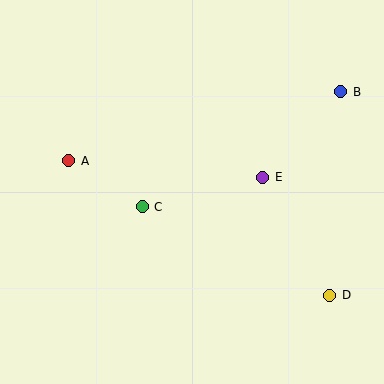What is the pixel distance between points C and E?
The distance between C and E is 124 pixels.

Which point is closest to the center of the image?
Point C at (142, 207) is closest to the center.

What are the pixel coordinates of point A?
Point A is at (69, 161).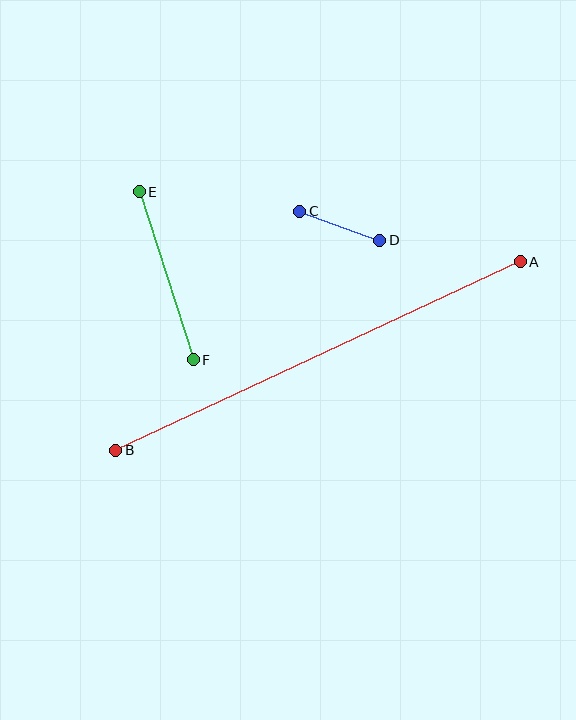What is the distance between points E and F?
The distance is approximately 176 pixels.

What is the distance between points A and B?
The distance is approximately 447 pixels.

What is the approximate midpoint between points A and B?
The midpoint is at approximately (318, 356) pixels.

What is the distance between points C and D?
The distance is approximately 85 pixels.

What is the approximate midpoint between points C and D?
The midpoint is at approximately (340, 226) pixels.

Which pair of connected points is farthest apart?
Points A and B are farthest apart.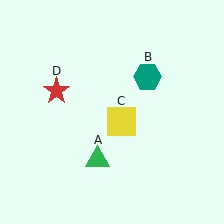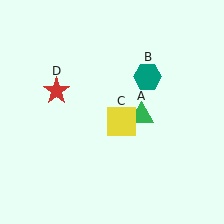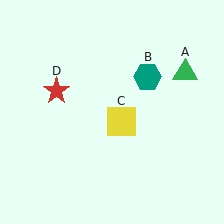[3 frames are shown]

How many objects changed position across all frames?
1 object changed position: green triangle (object A).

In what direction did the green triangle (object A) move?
The green triangle (object A) moved up and to the right.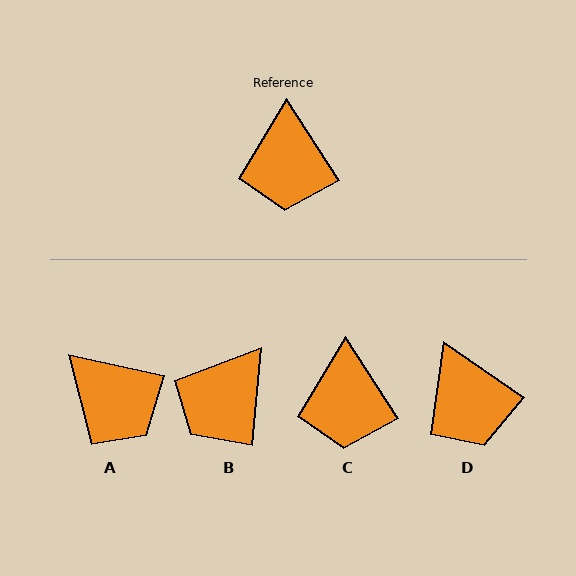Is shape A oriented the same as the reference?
No, it is off by about 45 degrees.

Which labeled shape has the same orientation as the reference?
C.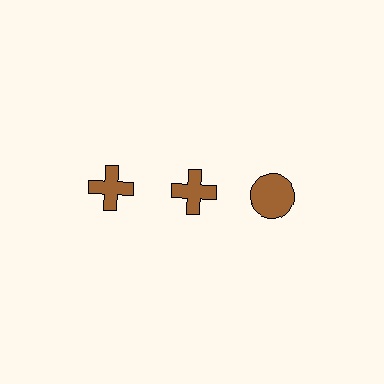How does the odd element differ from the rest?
It has a different shape: circle instead of cross.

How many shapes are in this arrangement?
There are 3 shapes arranged in a grid pattern.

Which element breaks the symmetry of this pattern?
The brown circle in the top row, center column breaks the symmetry. All other shapes are brown crosses.